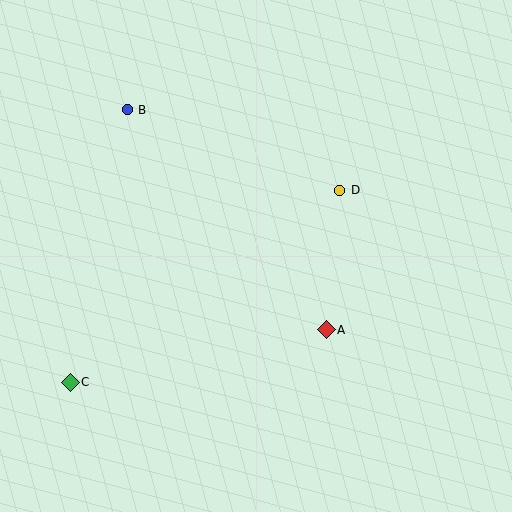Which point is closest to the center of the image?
Point A at (326, 330) is closest to the center.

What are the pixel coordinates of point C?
Point C is at (70, 382).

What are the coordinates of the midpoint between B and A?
The midpoint between B and A is at (227, 220).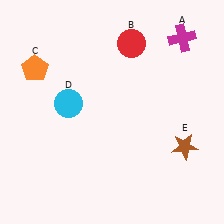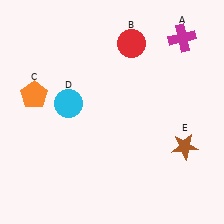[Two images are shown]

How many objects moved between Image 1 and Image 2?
1 object moved between the two images.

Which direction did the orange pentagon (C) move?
The orange pentagon (C) moved down.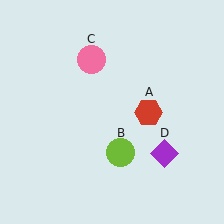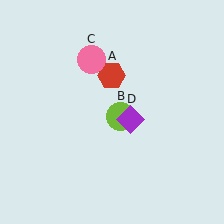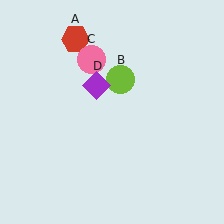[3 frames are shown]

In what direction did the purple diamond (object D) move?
The purple diamond (object D) moved up and to the left.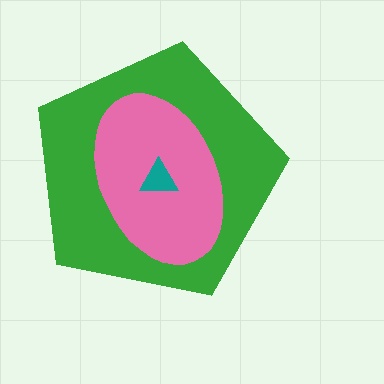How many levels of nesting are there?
3.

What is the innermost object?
The teal triangle.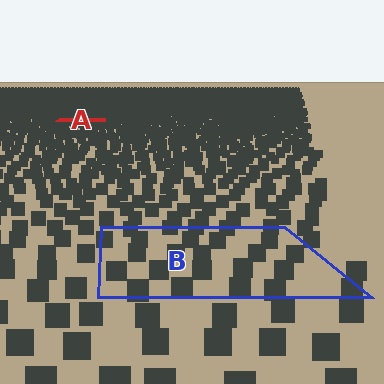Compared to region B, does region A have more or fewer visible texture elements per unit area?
Region A has more texture elements per unit area — they are packed more densely because it is farther away.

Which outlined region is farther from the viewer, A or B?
Region A is farther from the viewer — the texture elements inside it appear smaller and more densely packed.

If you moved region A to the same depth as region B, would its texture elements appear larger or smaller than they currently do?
They would appear larger. At a closer depth, the same texture elements are projected at a bigger on-screen size.